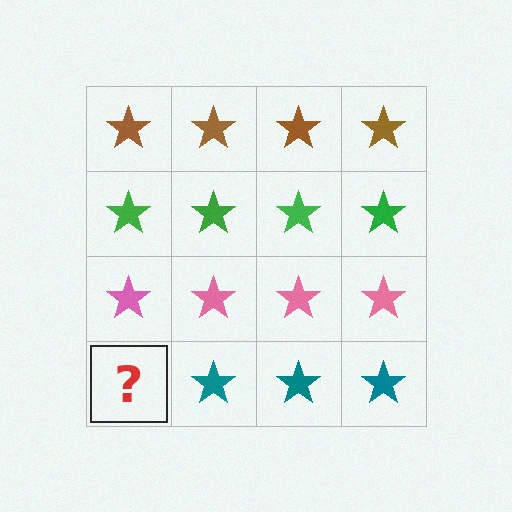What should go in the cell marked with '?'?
The missing cell should contain a teal star.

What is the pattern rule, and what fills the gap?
The rule is that each row has a consistent color. The gap should be filled with a teal star.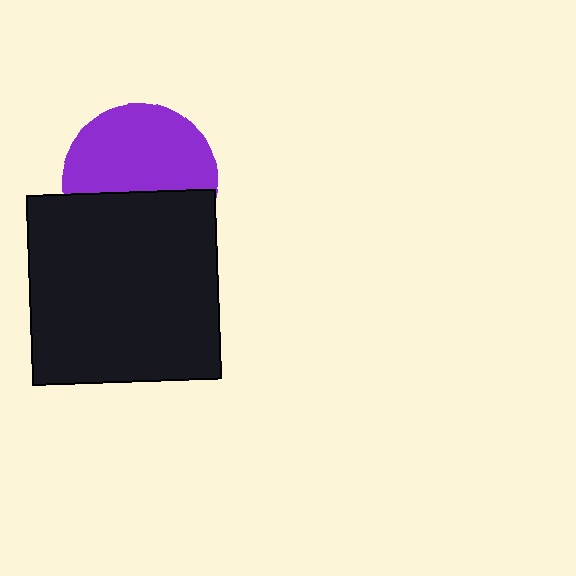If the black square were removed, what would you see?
You would see the complete purple circle.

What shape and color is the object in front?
The object in front is a black square.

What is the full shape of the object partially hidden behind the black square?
The partially hidden object is a purple circle.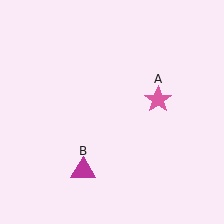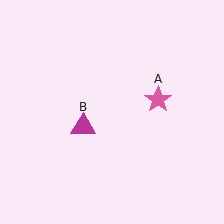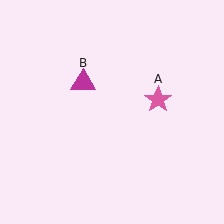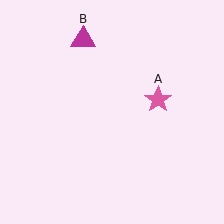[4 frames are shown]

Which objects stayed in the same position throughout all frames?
Pink star (object A) remained stationary.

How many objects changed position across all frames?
1 object changed position: magenta triangle (object B).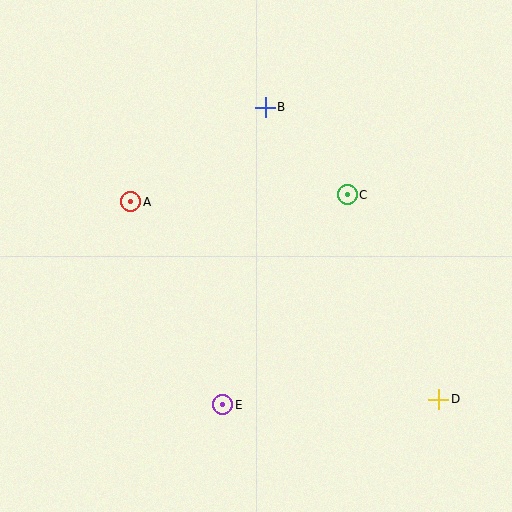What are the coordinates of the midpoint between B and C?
The midpoint between B and C is at (306, 151).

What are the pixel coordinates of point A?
Point A is at (131, 202).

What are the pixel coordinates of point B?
Point B is at (265, 107).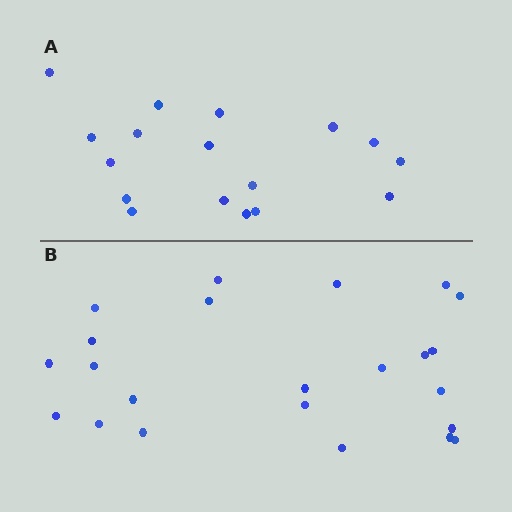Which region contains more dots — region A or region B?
Region B (the bottom region) has more dots.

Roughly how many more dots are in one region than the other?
Region B has about 6 more dots than region A.